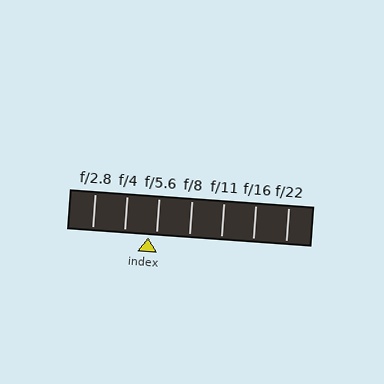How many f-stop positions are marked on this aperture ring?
There are 7 f-stop positions marked.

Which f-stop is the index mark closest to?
The index mark is closest to f/5.6.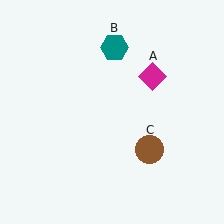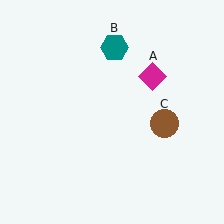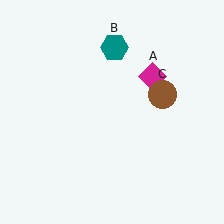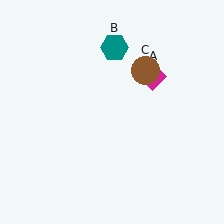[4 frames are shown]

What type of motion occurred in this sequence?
The brown circle (object C) rotated counterclockwise around the center of the scene.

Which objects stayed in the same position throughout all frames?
Magenta diamond (object A) and teal hexagon (object B) remained stationary.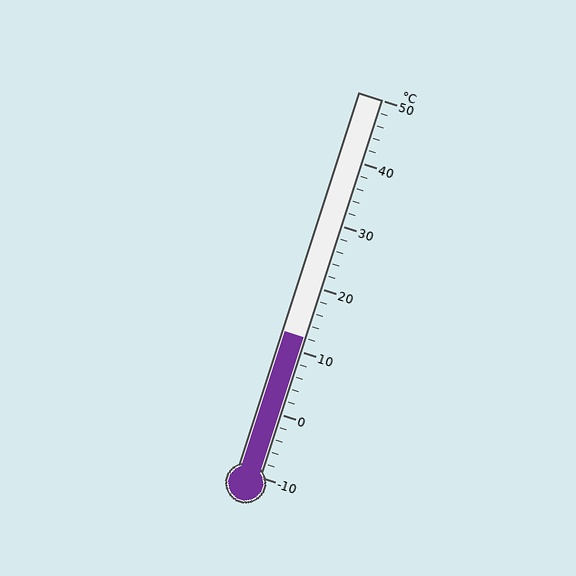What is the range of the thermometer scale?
The thermometer scale ranges from -10°C to 50°C.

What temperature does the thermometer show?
The thermometer shows approximately 12°C.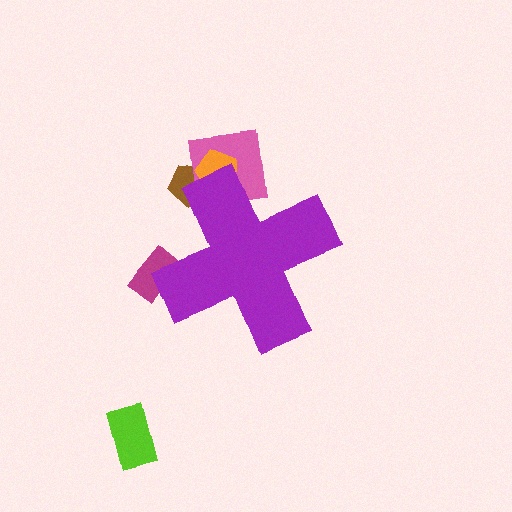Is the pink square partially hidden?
Yes, the pink square is partially hidden behind the purple cross.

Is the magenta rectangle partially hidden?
Yes, the magenta rectangle is partially hidden behind the purple cross.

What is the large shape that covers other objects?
A purple cross.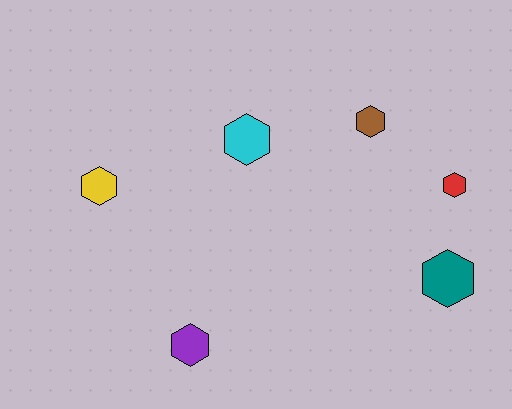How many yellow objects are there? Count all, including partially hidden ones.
There is 1 yellow object.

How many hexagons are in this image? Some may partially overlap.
There are 6 hexagons.